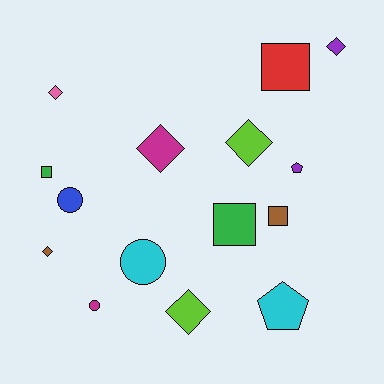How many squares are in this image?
There are 4 squares.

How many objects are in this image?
There are 15 objects.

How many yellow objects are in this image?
There are no yellow objects.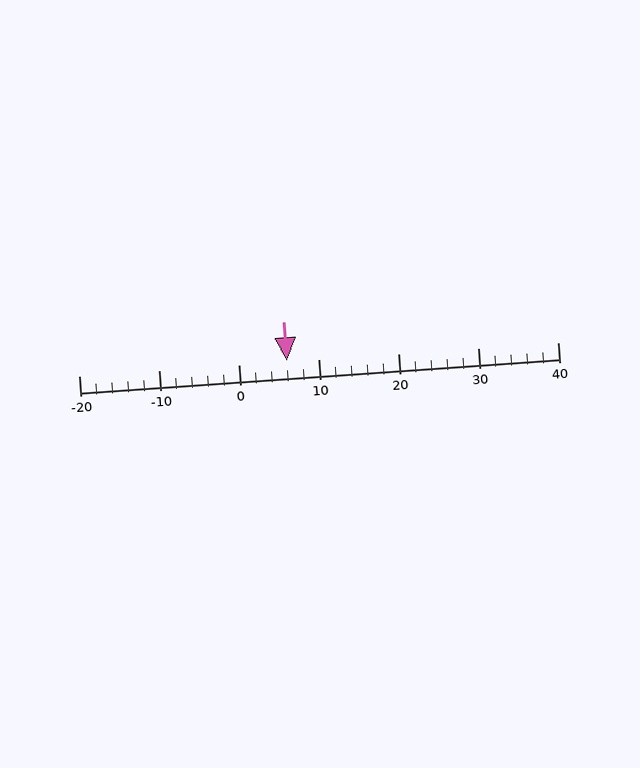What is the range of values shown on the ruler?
The ruler shows values from -20 to 40.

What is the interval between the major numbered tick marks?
The major tick marks are spaced 10 units apart.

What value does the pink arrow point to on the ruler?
The pink arrow points to approximately 6.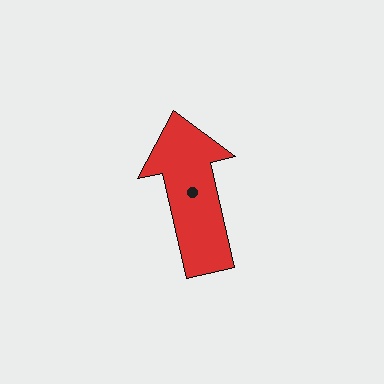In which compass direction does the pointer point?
North.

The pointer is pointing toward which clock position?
Roughly 12 o'clock.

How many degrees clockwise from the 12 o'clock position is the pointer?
Approximately 347 degrees.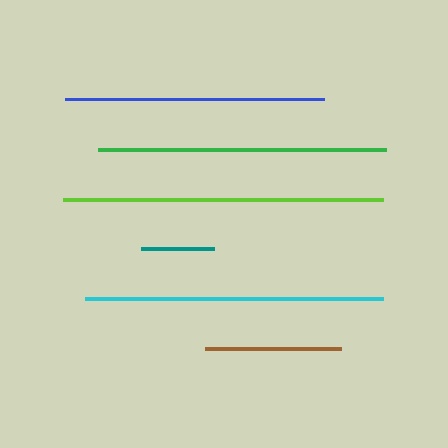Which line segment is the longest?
The lime line is the longest at approximately 320 pixels.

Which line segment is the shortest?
The teal line is the shortest at approximately 74 pixels.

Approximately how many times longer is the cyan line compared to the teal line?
The cyan line is approximately 4.0 times the length of the teal line.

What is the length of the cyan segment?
The cyan segment is approximately 298 pixels long.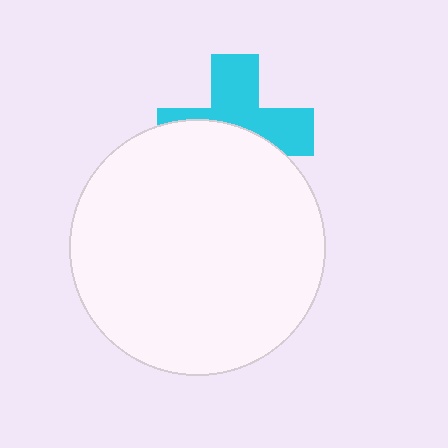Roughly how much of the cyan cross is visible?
About half of it is visible (roughly 51%).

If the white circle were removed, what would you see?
You would see the complete cyan cross.